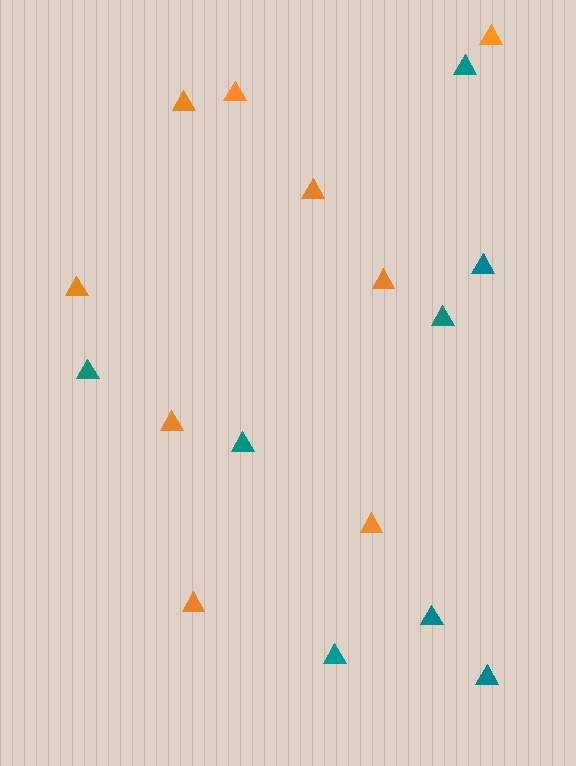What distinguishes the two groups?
There are 2 groups: one group of teal triangles (8) and one group of orange triangles (9).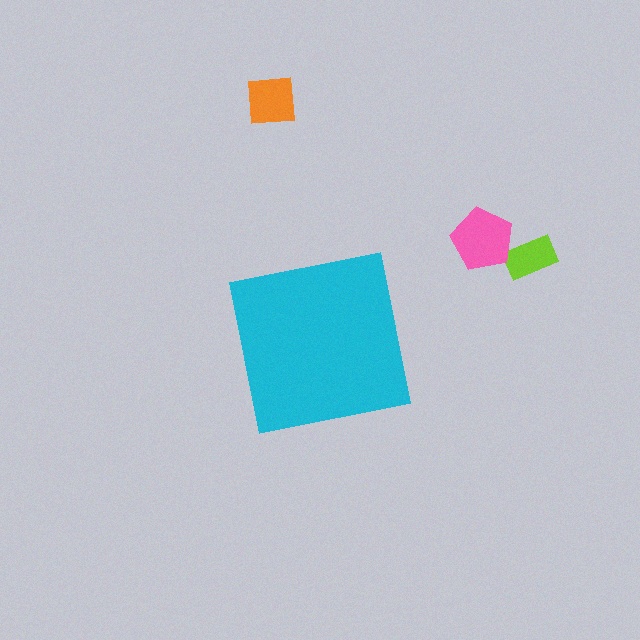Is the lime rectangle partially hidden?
No, the lime rectangle is fully visible.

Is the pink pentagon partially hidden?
No, the pink pentagon is fully visible.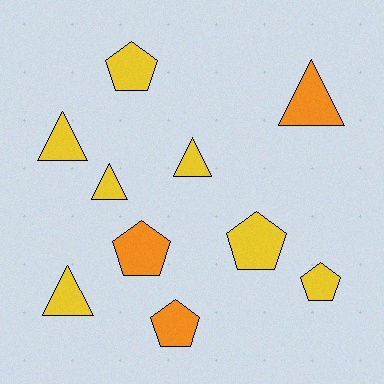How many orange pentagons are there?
There are 2 orange pentagons.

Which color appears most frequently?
Yellow, with 7 objects.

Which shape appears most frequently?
Triangle, with 5 objects.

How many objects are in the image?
There are 10 objects.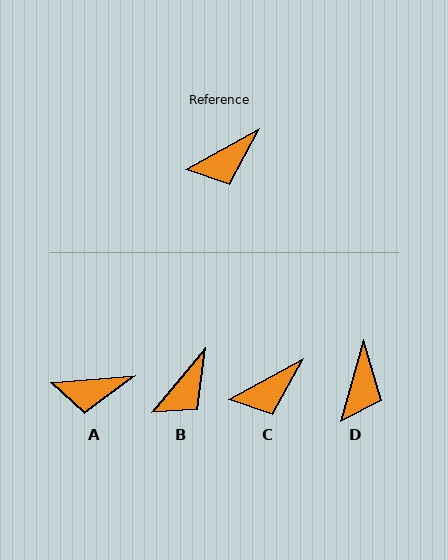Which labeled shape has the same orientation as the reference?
C.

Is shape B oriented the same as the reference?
No, it is off by about 21 degrees.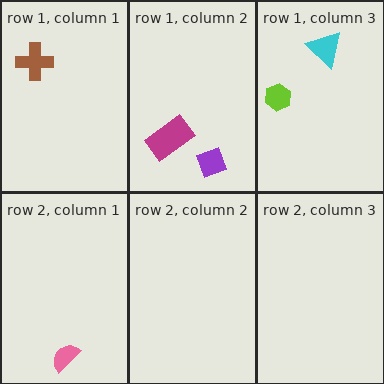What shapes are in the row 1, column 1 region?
The brown cross.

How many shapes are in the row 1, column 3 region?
2.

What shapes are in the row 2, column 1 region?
The pink semicircle.